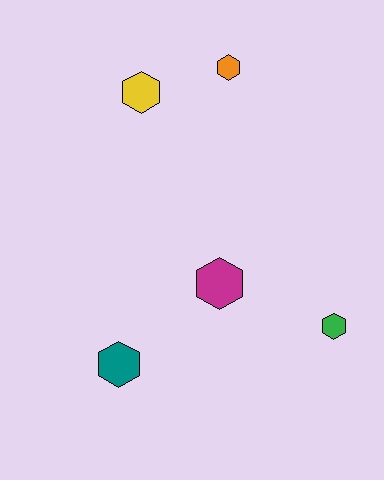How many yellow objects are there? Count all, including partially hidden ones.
There is 1 yellow object.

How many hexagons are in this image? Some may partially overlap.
There are 5 hexagons.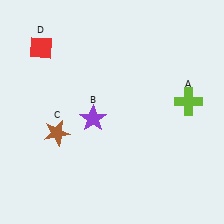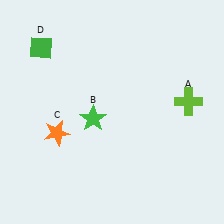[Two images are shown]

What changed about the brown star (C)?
In Image 1, C is brown. In Image 2, it changed to orange.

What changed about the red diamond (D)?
In Image 1, D is red. In Image 2, it changed to green.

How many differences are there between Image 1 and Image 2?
There are 3 differences between the two images.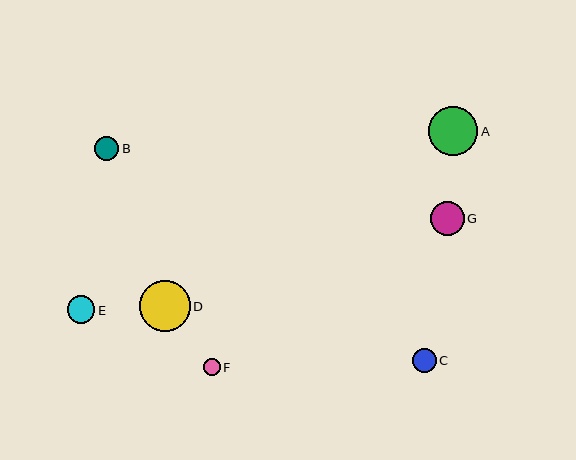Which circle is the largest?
Circle D is the largest with a size of approximately 51 pixels.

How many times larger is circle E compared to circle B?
Circle E is approximately 1.1 times the size of circle B.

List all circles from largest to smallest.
From largest to smallest: D, A, G, E, B, C, F.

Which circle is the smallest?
Circle F is the smallest with a size of approximately 17 pixels.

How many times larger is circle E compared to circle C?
Circle E is approximately 1.2 times the size of circle C.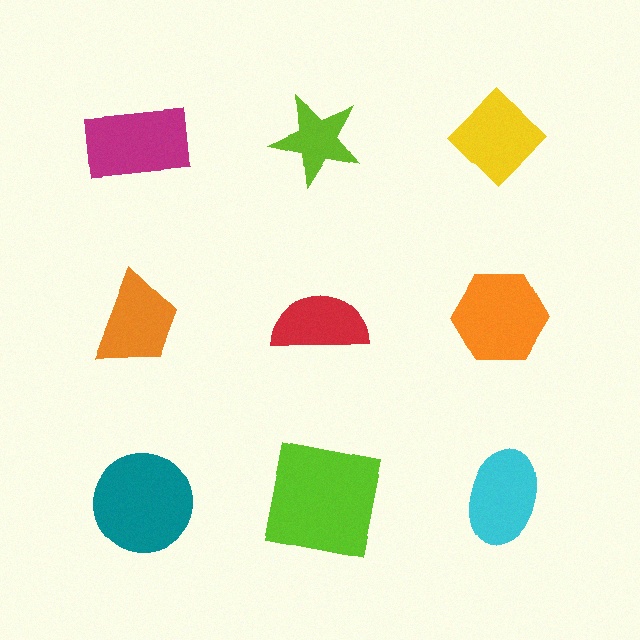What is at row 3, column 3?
A cyan ellipse.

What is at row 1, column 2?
A lime star.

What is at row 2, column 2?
A red semicircle.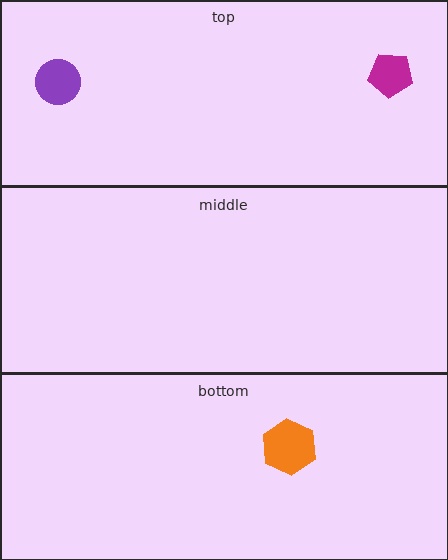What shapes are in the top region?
The magenta pentagon, the purple circle.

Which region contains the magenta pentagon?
The top region.